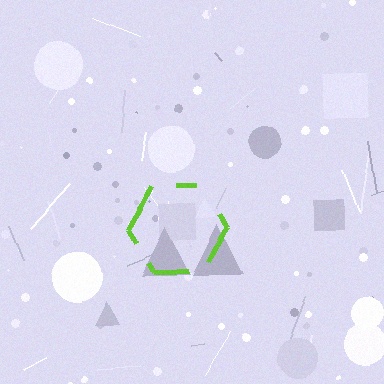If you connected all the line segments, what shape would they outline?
They would outline a hexagon.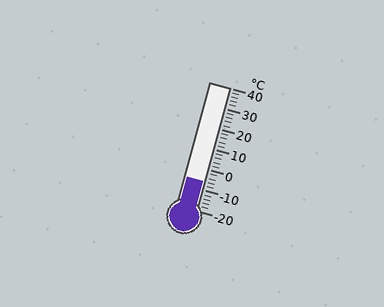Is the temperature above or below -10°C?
The temperature is above -10°C.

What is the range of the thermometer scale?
The thermometer scale ranges from -20°C to 40°C.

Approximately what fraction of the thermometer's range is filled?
The thermometer is filled to approximately 25% of its range.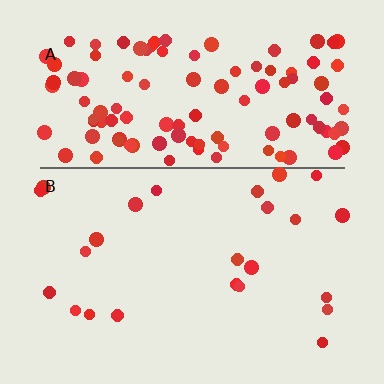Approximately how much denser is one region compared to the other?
Approximately 4.9× — region A over region B.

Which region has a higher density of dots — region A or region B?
A (the top).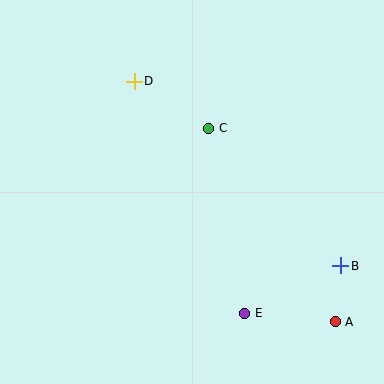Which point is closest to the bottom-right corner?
Point A is closest to the bottom-right corner.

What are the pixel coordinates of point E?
Point E is at (245, 313).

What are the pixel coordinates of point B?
Point B is at (341, 266).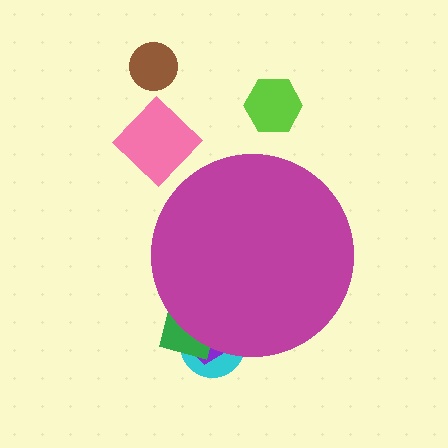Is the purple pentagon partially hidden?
Yes, the purple pentagon is partially hidden behind the magenta circle.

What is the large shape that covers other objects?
A magenta circle.